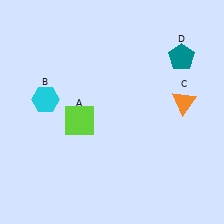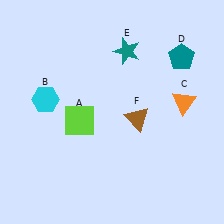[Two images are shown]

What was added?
A teal star (E), a brown triangle (F) were added in Image 2.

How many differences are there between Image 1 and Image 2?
There are 2 differences between the two images.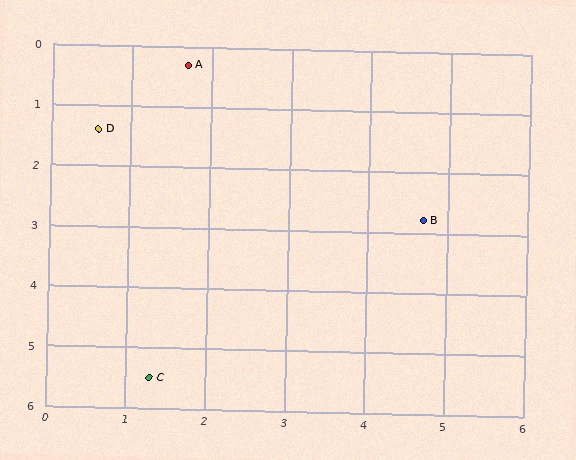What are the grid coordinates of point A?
Point A is at approximately (1.7, 0.3).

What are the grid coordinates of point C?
Point C is at approximately (1.3, 5.5).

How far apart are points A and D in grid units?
Points A and D are about 1.6 grid units apart.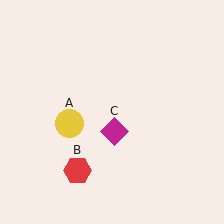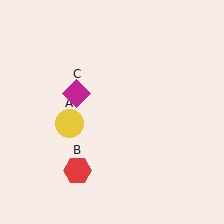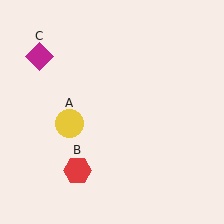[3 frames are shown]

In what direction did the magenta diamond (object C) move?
The magenta diamond (object C) moved up and to the left.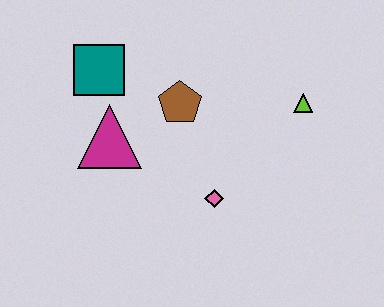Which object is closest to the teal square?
The magenta triangle is closest to the teal square.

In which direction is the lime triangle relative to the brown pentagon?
The lime triangle is to the right of the brown pentagon.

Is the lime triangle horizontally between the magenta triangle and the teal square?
No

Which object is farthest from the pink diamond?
The teal square is farthest from the pink diamond.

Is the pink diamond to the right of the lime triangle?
No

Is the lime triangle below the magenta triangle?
No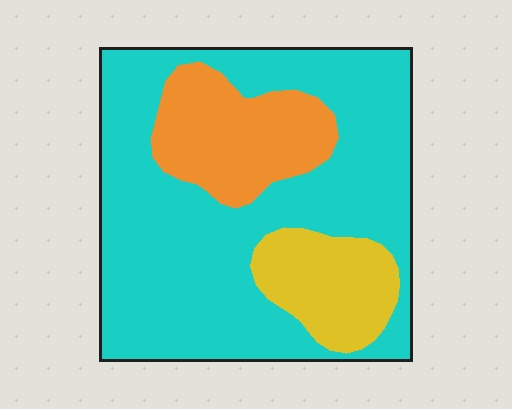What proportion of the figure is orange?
Orange takes up between a sixth and a third of the figure.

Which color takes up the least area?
Yellow, at roughly 15%.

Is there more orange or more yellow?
Orange.